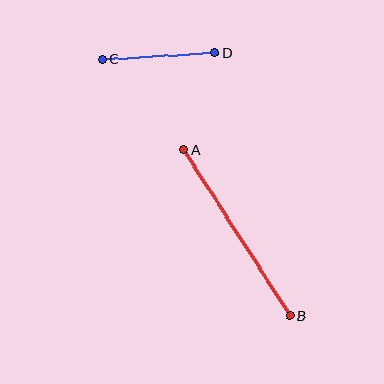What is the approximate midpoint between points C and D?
The midpoint is at approximately (158, 56) pixels.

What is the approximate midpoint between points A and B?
The midpoint is at approximately (237, 233) pixels.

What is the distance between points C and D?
The distance is approximately 113 pixels.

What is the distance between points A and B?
The distance is approximately 197 pixels.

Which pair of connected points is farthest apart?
Points A and B are farthest apart.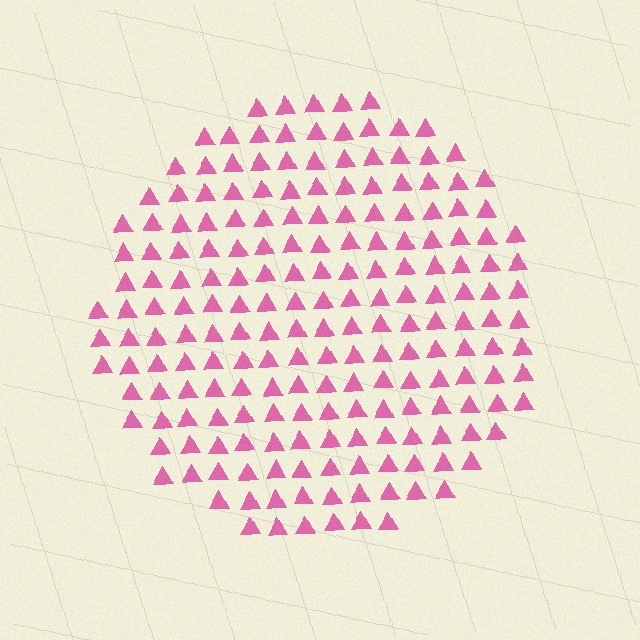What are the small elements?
The small elements are triangles.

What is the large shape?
The large shape is a circle.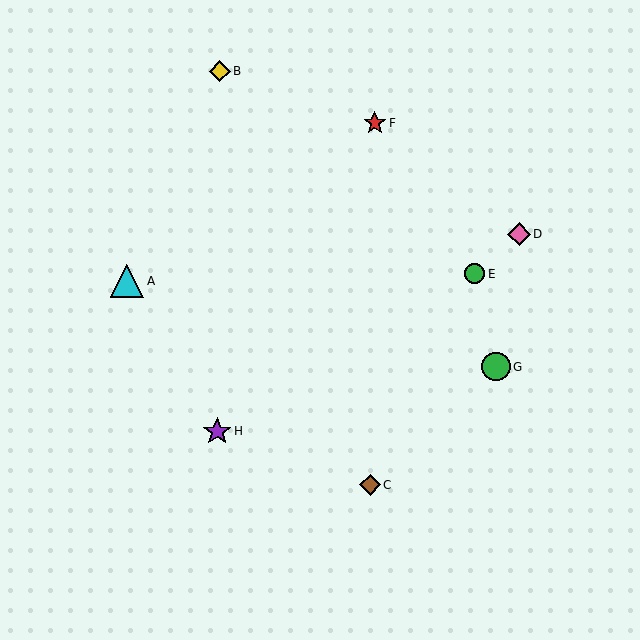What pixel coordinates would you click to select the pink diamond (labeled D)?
Click at (519, 234) to select the pink diamond D.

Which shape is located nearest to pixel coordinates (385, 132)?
The red star (labeled F) at (375, 123) is nearest to that location.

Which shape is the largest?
The cyan triangle (labeled A) is the largest.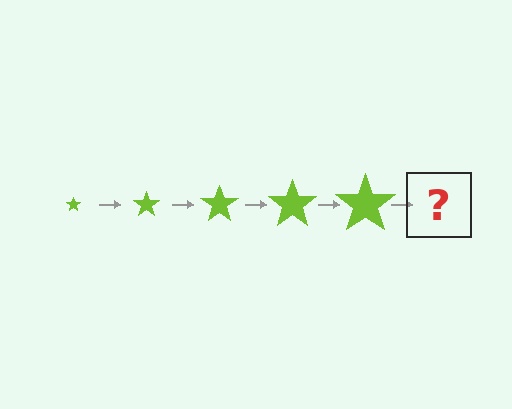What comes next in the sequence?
The next element should be a lime star, larger than the previous one.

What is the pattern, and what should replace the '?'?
The pattern is that the star gets progressively larger each step. The '?' should be a lime star, larger than the previous one.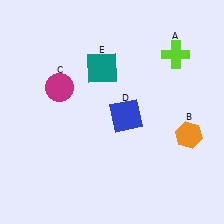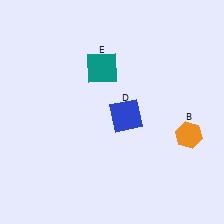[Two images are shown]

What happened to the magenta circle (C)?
The magenta circle (C) was removed in Image 2. It was in the top-left area of Image 1.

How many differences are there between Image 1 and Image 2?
There are 2 differences between the two images.